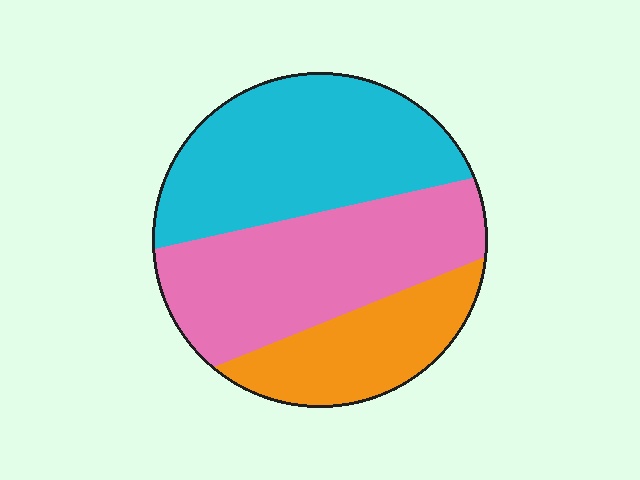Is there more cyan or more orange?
Cyan.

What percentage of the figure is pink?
Pink takes up about three eighths (3/8) of the figure.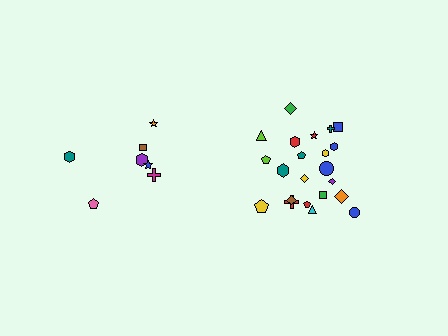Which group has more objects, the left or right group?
The right group.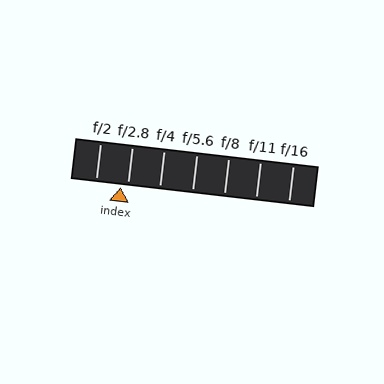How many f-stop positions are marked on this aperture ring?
There are 7 f-stop positions marked.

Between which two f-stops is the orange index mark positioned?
The index mark is between f/2 and f/2.8.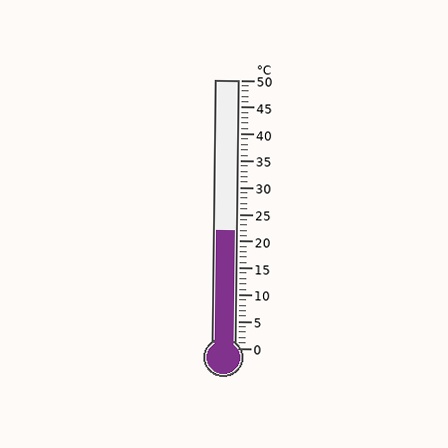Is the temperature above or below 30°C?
The temperature is below 30°C.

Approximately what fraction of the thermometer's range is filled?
The thermometer is filled to approximately 45% of its range.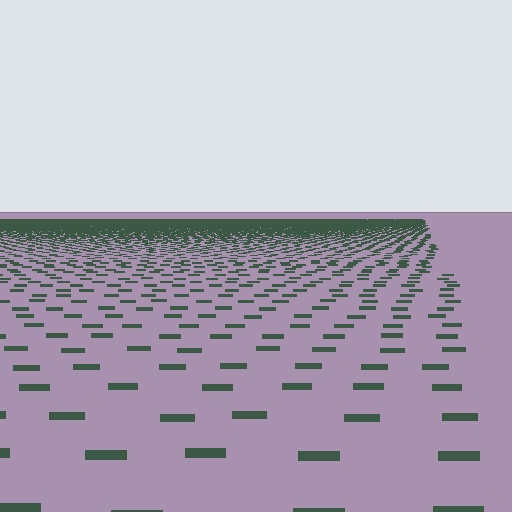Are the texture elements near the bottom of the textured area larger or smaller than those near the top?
Larger. Near the bottom, elements are closer to the viewer and appear at a bigger on-screen size.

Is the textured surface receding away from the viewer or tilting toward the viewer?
The surface is receding away from the viewer. Texture elements get smaller and denser toward the top.